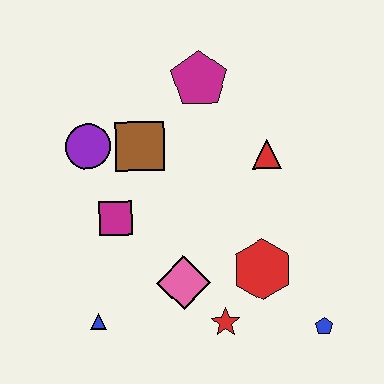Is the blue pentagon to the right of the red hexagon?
Yes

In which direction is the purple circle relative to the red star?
The purple circle is above the red star.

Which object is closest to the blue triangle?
The pink diamond is closest to the blue triangle.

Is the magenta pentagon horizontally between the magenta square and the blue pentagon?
Yes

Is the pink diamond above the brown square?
No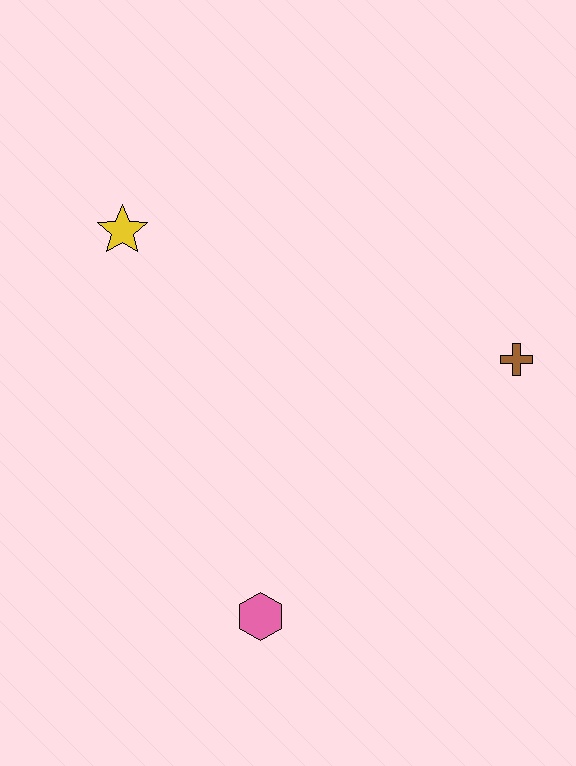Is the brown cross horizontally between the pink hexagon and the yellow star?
No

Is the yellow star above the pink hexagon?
Yes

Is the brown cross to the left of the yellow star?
No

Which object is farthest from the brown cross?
The yellow star is farthest from the brown cross.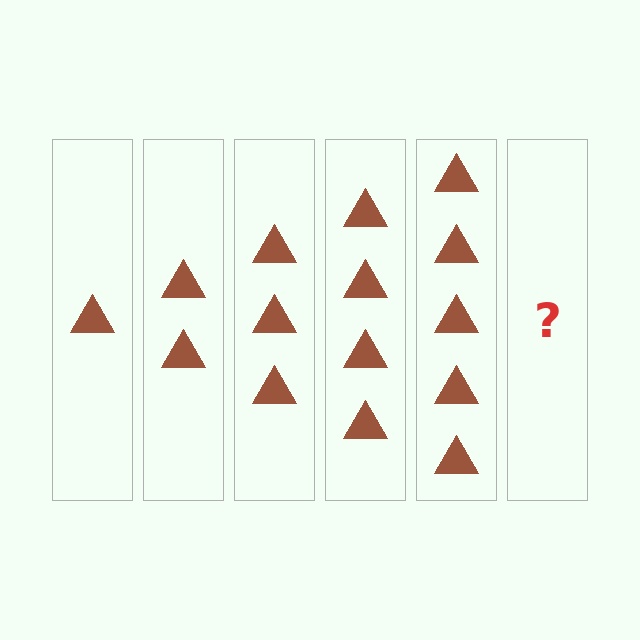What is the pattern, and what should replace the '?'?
The pattern is that each step adds one more triangle. The '?' should be 6 triangles.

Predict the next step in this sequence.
The next step is 6 triangles.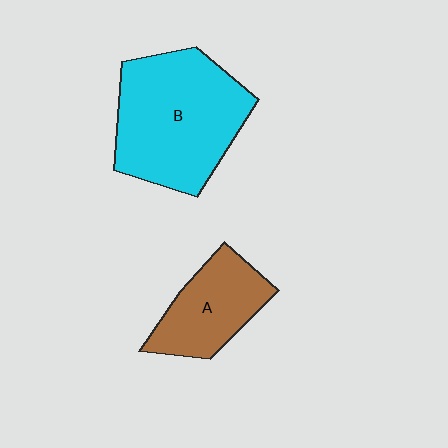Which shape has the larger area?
Shape B (cyan).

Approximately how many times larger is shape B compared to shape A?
Approximately 1.8 times.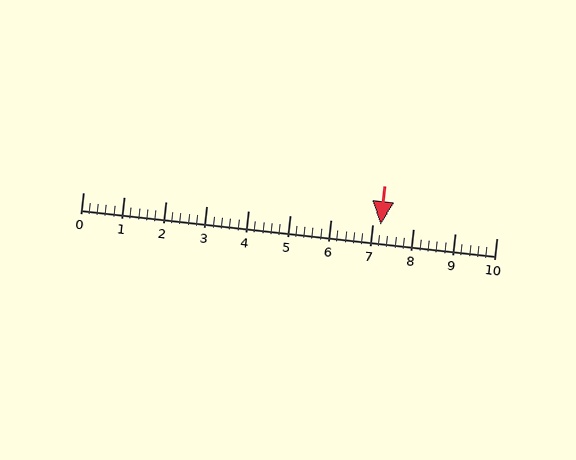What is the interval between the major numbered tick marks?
The major tick marks are spaced 1 units apart.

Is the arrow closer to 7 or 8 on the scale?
The arrow is closer to 7.